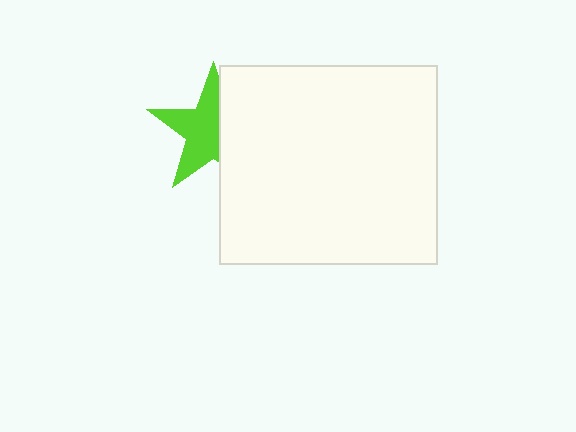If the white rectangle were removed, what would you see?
You would see the complete lime star.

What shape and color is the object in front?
The object in front is a white rectangle.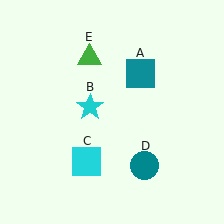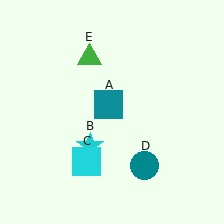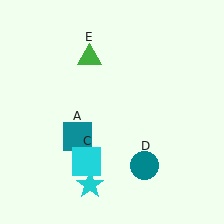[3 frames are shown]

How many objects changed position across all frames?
2 objects changed position: teal square (object A), cyan star (object B).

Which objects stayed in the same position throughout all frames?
Cyan square (object C) and teal circle (object D) and green triangle (object E) remained stationary.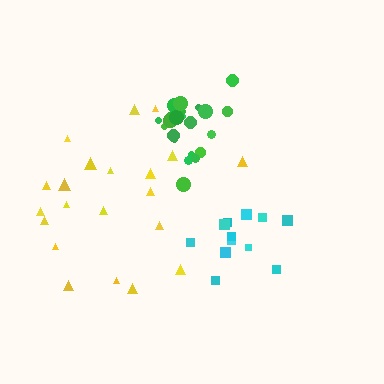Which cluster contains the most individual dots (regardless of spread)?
Green (27).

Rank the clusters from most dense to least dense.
green, cyan, yellow.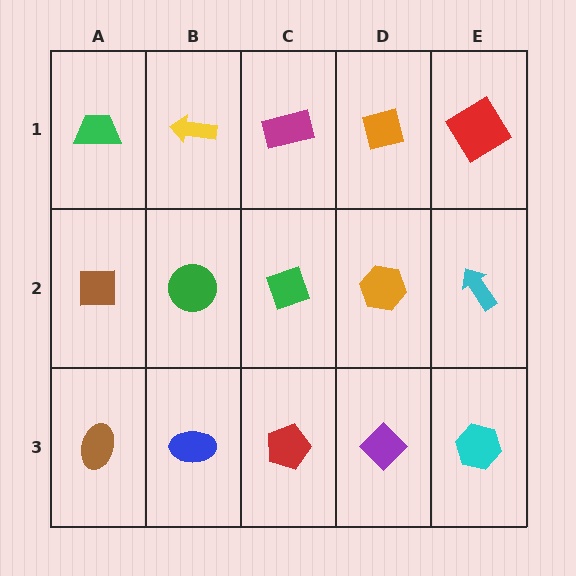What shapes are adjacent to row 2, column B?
A yellow arrow (row 1, column B), a blue ellipse (row 3, column B), a brown square (row 2, column A), a green diamond (row 2, column C).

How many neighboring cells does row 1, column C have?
3.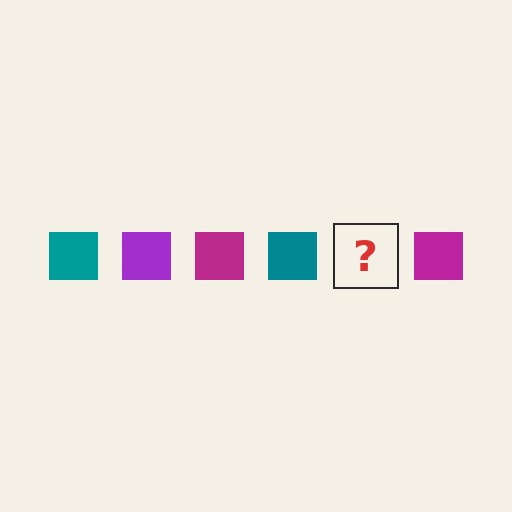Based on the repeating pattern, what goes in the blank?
The blank should be a purple square.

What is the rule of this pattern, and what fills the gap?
The rule is that the pattern cycles through teal, purple, magenta squares. The gap should be filled with a purple square.